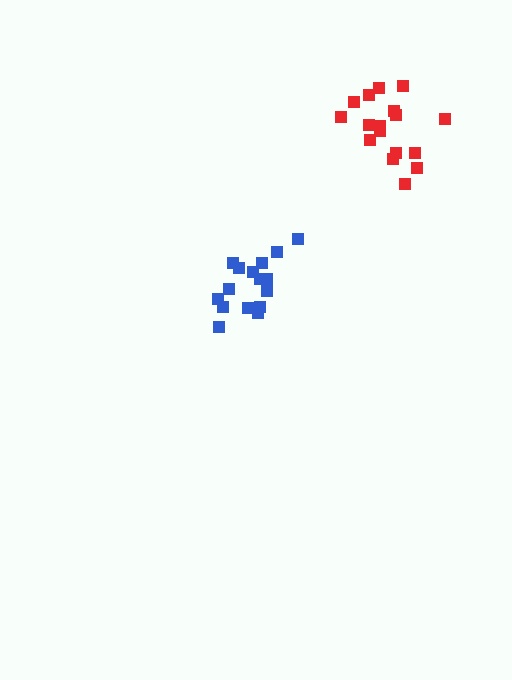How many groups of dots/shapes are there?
There are 2 groups.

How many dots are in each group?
Group 1: 16 dots, Group 2: 17 dots (33 total).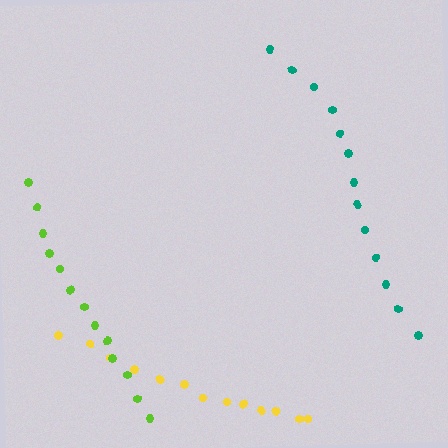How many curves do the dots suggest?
There are 3 distinct paths.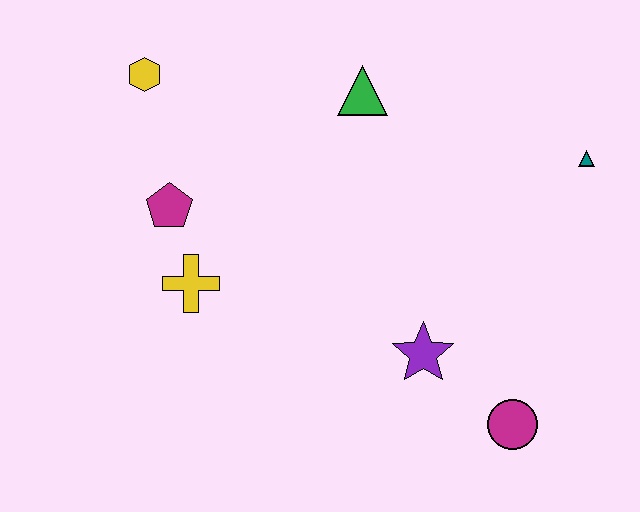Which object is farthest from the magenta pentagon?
The teal triangle is farthest from the magenta pentagon.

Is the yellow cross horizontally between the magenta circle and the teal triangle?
No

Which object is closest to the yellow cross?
The magenta pentagon is closest to the yellow cross.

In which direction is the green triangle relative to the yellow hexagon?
The green triangle is to the right of the yellow hexagon.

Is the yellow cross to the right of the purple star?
No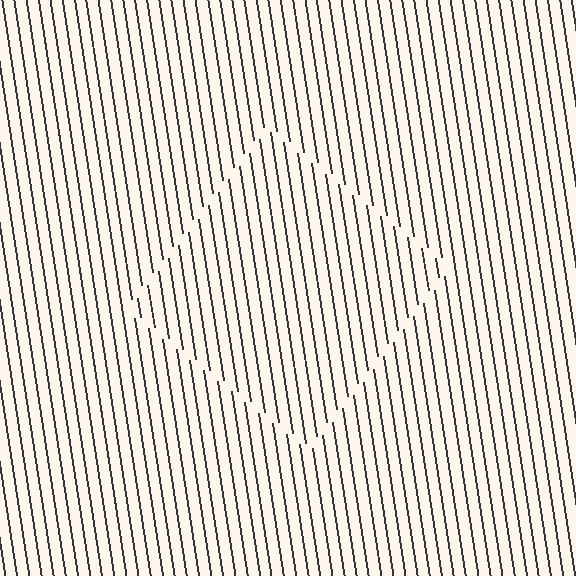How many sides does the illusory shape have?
4 sides — the line-ends trace a square.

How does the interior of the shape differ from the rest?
The interior of the shape contains the same grating, shifted by half a period — the contour is defined by the phase discontinuity where line-ends from the inner and outer gratings abut.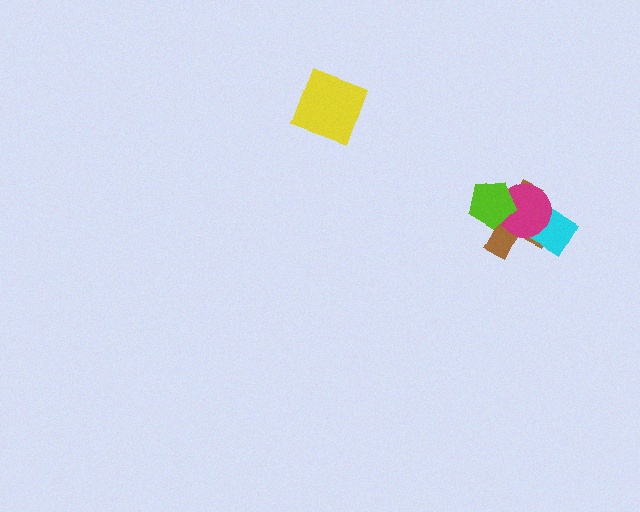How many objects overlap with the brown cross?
3 objects overlap with the brown cross.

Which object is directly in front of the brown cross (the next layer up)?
The cyan rectangle is directly in front of the brown cross.